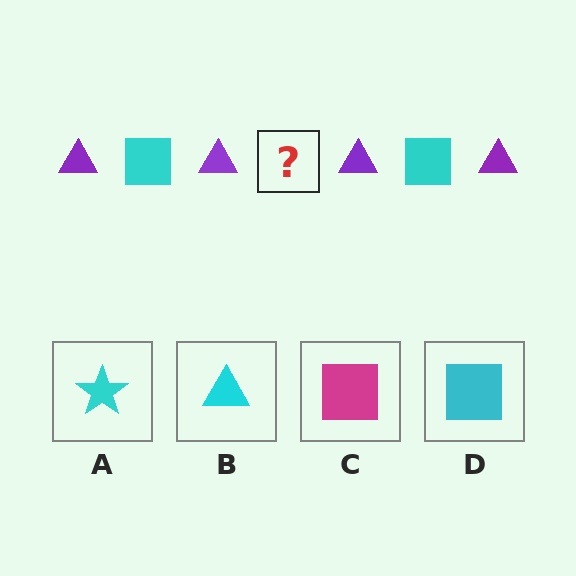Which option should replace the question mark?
Option D.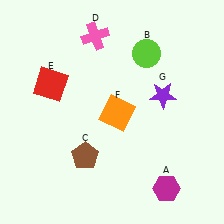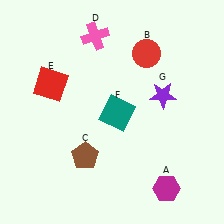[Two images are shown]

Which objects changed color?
B changed from lime to red. F changed from orange to teal.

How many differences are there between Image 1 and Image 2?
There are 2 differences between the two images.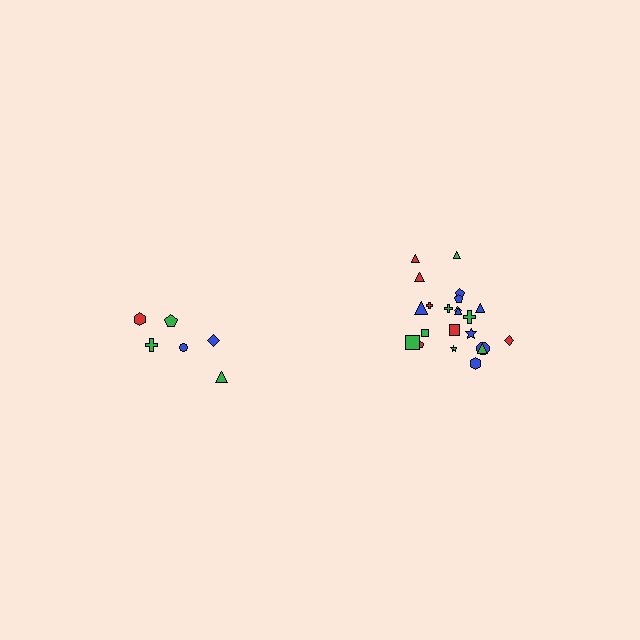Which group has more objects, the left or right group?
The right group.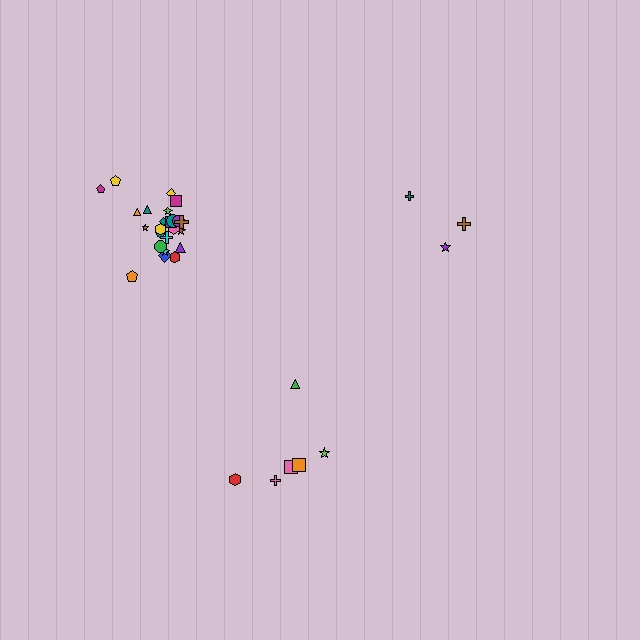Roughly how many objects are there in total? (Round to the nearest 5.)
Roughly 35 objects in total.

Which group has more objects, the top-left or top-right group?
The top-left group.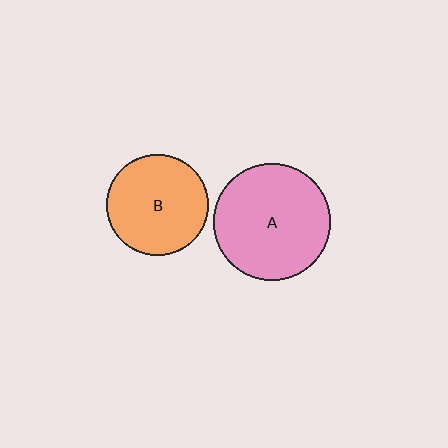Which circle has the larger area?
Circle A (pink).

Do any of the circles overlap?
No, none of the circles overlap.